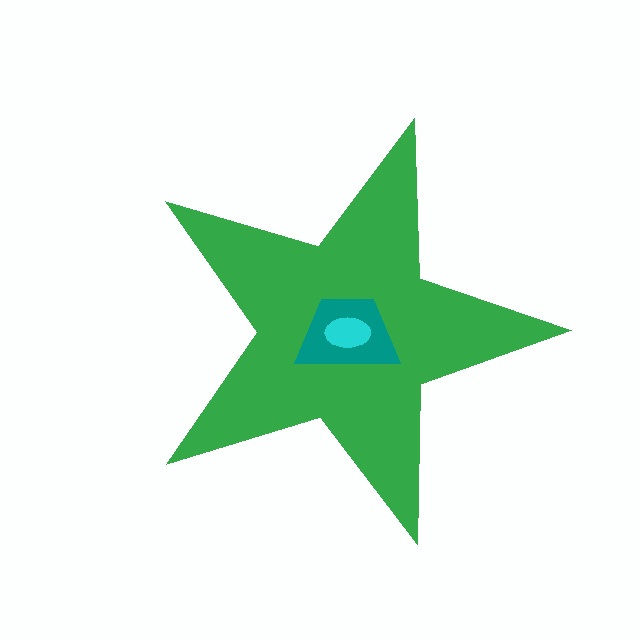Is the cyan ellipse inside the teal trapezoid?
Yes.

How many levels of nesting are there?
3.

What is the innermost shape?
The cyan ellipse.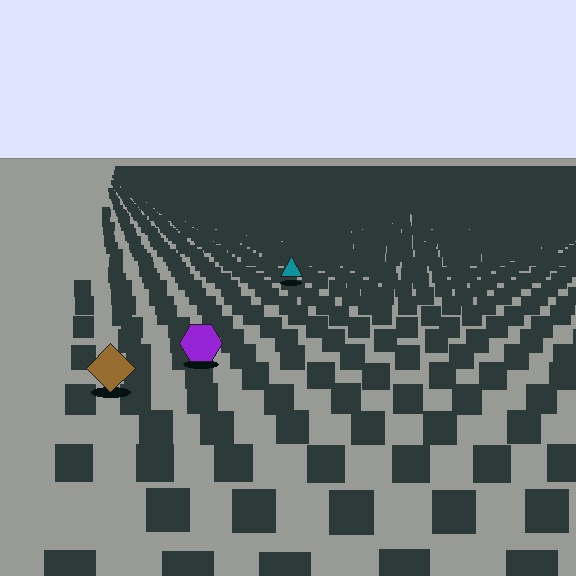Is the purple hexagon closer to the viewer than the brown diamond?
No. The brown diamond is closer — you can tell from the texture gradient: the ground texture is coarser near it.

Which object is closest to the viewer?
The brown diamond is closest. The texture marks near it are larger and more spread out.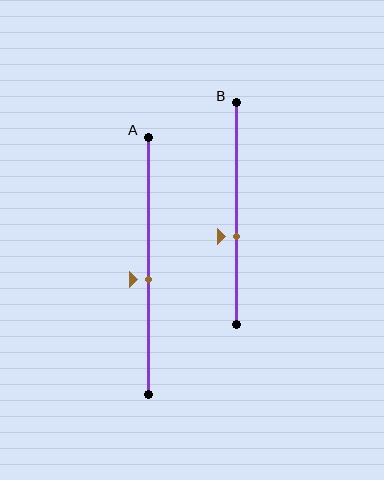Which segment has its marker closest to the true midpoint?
Segment A has its marker closest to the true midpoint.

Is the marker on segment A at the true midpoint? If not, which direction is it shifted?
No, the marker on segment A is shifted downward by about 5% of the segment length.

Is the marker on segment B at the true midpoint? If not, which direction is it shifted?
No, the marker on segment B is shifted downward by about 10% of the segment length.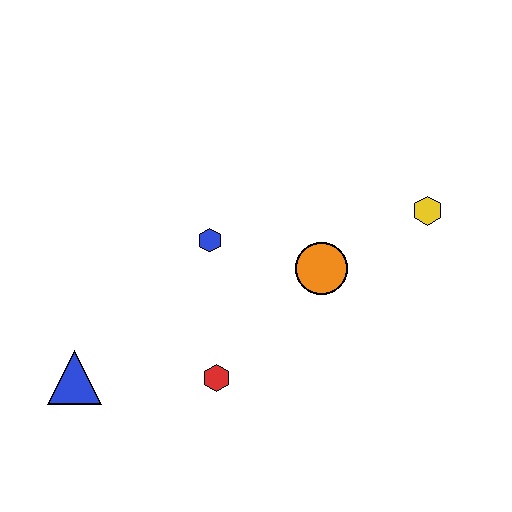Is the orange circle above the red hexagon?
Yes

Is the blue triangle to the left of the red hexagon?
Yes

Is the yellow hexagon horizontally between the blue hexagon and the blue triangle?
No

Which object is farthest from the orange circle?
The blue triangle is farthest from the orange circle.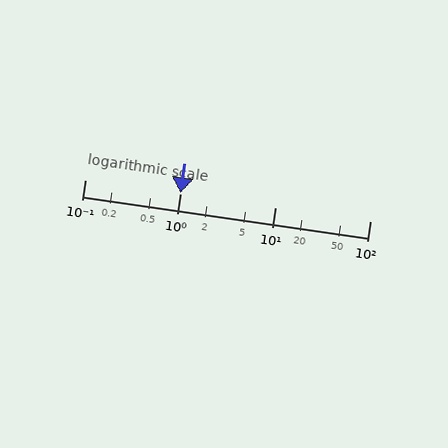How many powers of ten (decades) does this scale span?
The scale spans 3 decades, from 0.1 to 100.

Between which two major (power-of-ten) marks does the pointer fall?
The pointer is between 1 and 10.